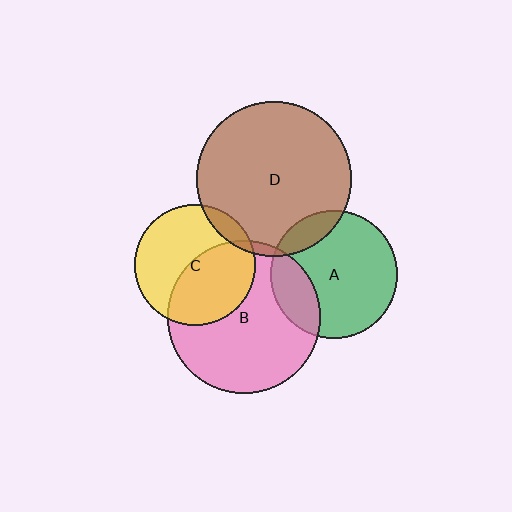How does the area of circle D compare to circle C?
Approximately 1.6 times.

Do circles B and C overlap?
Yes.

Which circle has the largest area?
Circle D (brown).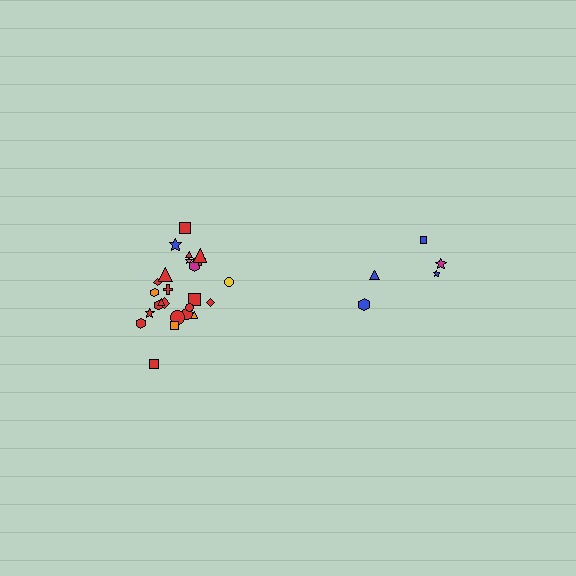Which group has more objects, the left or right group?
The left group.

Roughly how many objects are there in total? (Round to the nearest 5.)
Roughly 30 objects in total.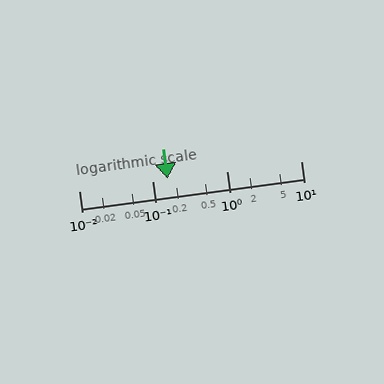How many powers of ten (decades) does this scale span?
The scale spans 3 decades, from 0.01 to 10.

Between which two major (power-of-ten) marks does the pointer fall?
The pointer is between 0.1 and 1.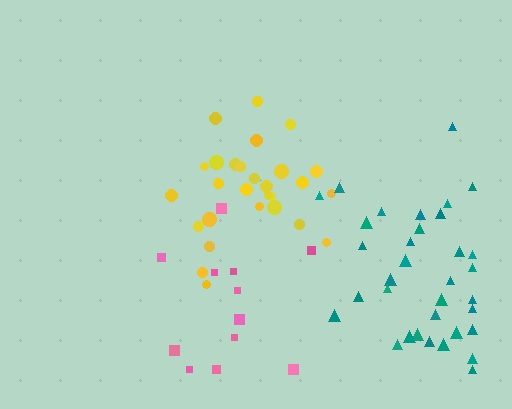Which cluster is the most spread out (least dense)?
Pink.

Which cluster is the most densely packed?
Yellow.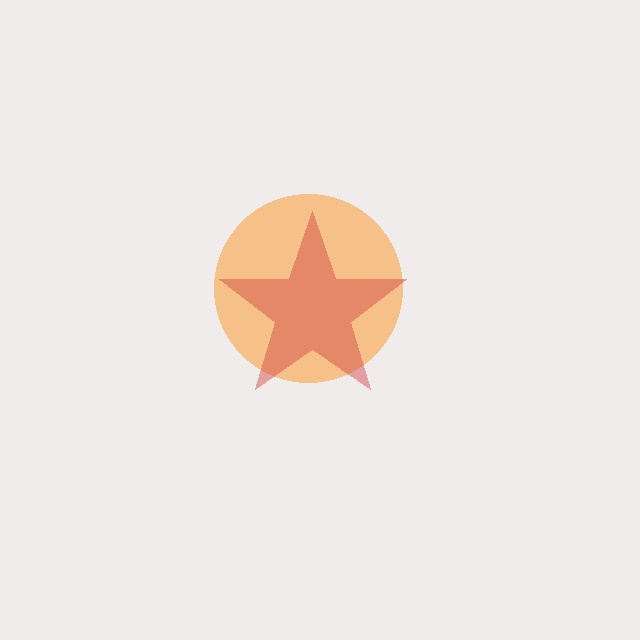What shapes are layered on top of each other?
The layered shapes are: an orange circle, a red star.